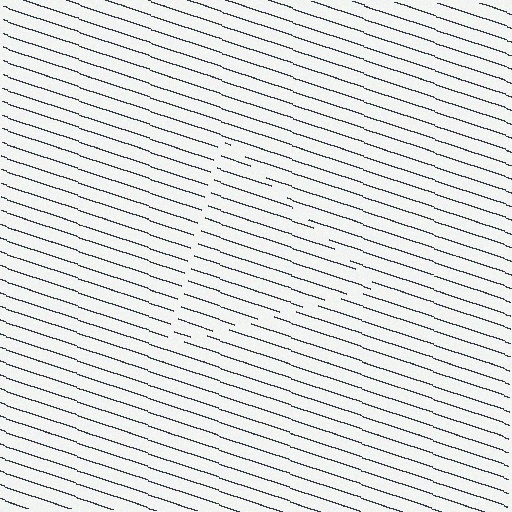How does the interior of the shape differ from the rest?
The interior of the shape contains the same grating, shifted by half a period — the contour is defined by the phase discontinuity where line-ends from the inner and outer gratings abut.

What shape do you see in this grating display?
An illusory triangle. The interior of the shape contains the same grating, shifted by half a period — the contour is defined by the phase discontinuity where line-ends from the inner and outer gratings abut.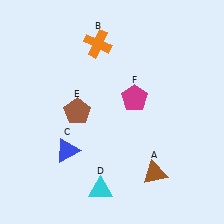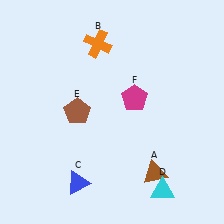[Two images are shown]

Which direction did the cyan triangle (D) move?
The cyan triangle (D) moved right.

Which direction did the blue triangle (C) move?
The blue triangle (C) moved down.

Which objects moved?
The objects that moved are: the blue triangle (C), the cyan triangle (D).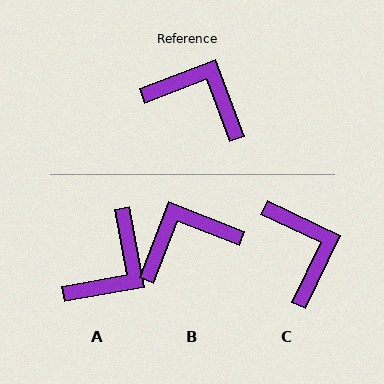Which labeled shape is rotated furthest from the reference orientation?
A, about 100 degrees away.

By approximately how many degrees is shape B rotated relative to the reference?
Approximately 48 degrees counter-clockwise.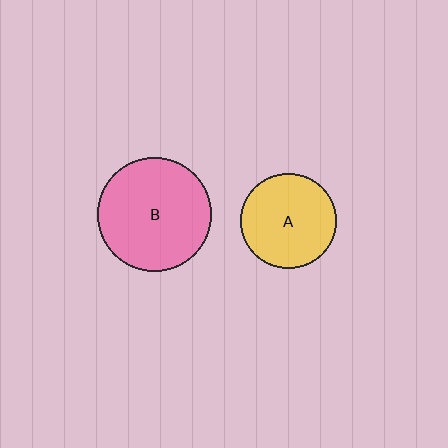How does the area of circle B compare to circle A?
Approximately 1.4 times.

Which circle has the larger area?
Circle B (pink).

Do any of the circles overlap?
No, none of the circles overlap.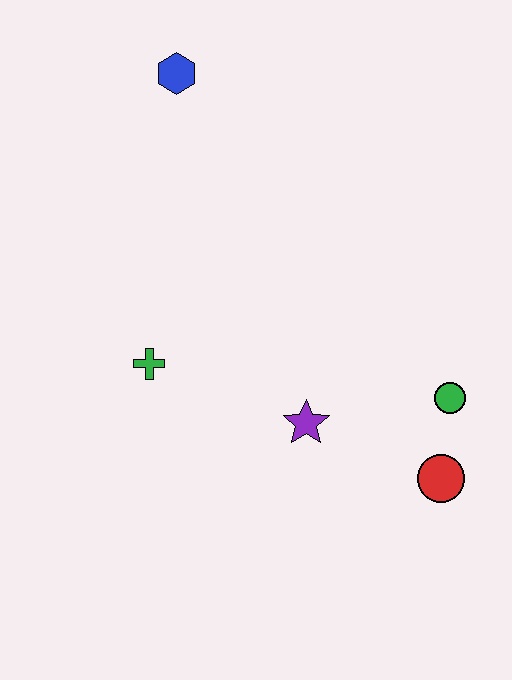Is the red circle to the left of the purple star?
No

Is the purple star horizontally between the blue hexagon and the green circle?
Yes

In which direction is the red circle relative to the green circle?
The red circle is below the green circle.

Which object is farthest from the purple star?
The blue hexagon is farthest from the purple star.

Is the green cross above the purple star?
Yes